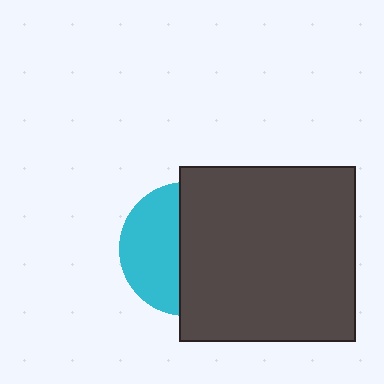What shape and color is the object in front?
The object in front is a dark gray square.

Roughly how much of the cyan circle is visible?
A small part of it is visible (roughly 44%).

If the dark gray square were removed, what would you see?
You would see the complete cyan circle.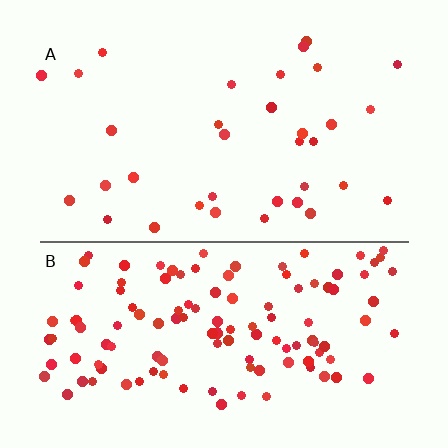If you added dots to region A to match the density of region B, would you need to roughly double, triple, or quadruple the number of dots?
Approximately quadruple.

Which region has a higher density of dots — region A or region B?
B (the bottom).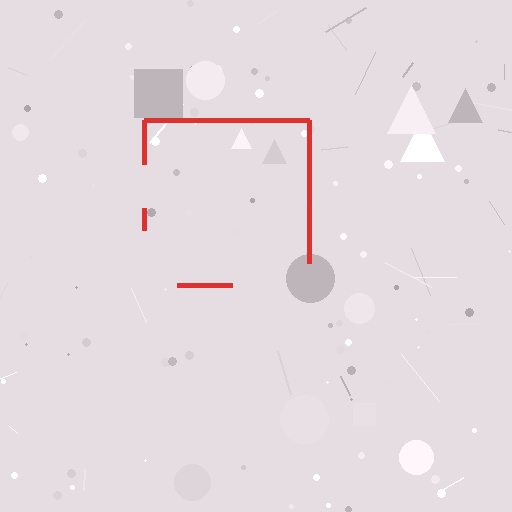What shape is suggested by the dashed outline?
The dashed outline suggests a square.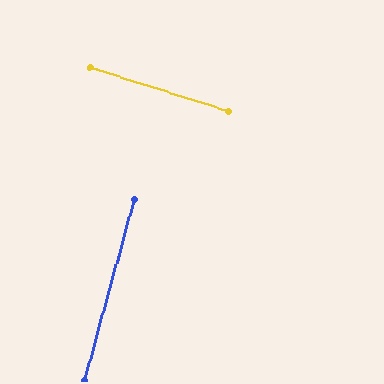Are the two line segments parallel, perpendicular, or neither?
Perpendicular — they meet at approximately 88°.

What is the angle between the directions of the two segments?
Approximately 88 degrees.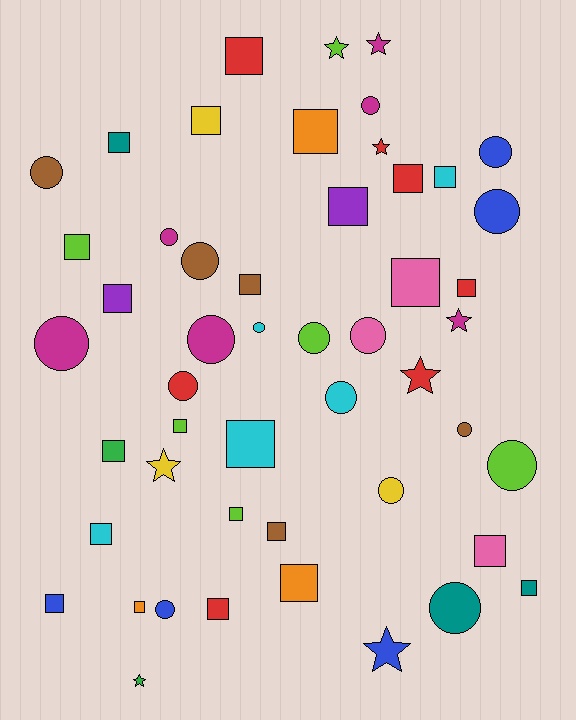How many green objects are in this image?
There are 2 green objects.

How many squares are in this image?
There are 24 squares.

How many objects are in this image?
There are 50 objects.